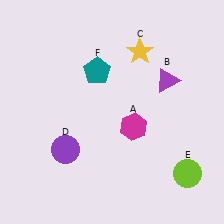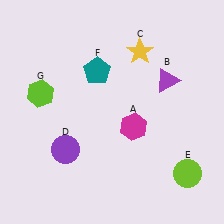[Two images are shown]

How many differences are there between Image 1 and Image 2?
There is 1 difference between the two images.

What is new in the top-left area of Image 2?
A lime hexagon (G) was added in the top-left area of Image 2.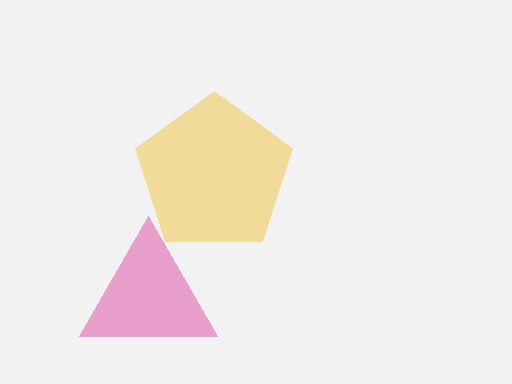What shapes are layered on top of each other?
The layered shapes are: a yellow pentagon, a pink triangle.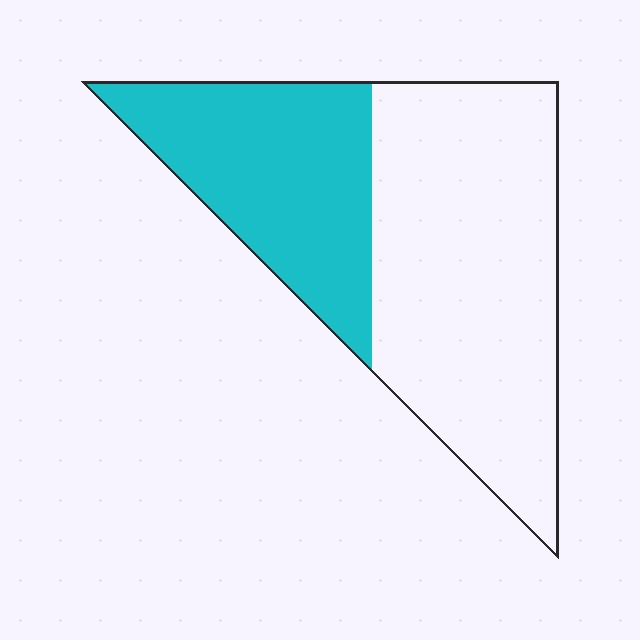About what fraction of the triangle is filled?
About three eighths (3/8).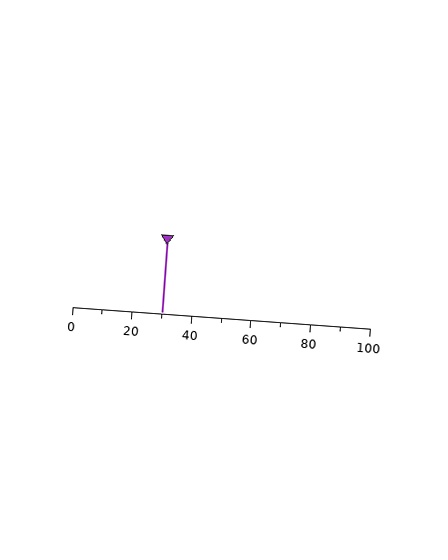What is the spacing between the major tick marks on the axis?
The major ticks are spaced 20 apart.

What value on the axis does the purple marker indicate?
The marker indicates approximately 30.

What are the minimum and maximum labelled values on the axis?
The axis runs from 0 to 100.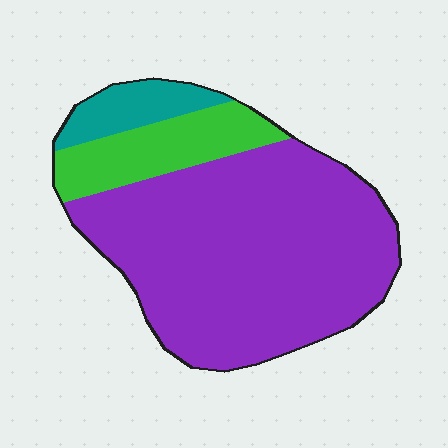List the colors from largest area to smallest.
From largest to smallest: purple, green, teal.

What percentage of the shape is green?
Green takes up less than a sixth of the shape.